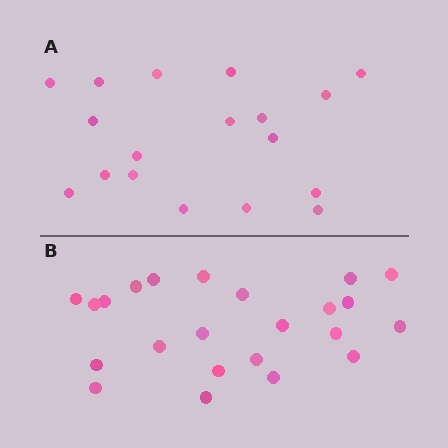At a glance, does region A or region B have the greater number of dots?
Region B (the bottom region) has more dots.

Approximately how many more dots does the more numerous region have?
Region B has about 5 more dots than region A.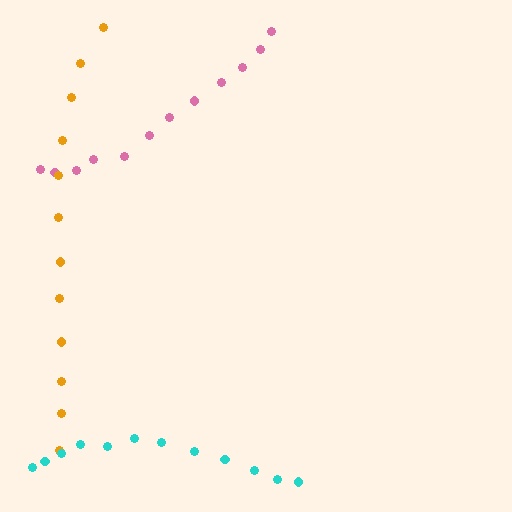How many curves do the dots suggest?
There are 3 distinct paths.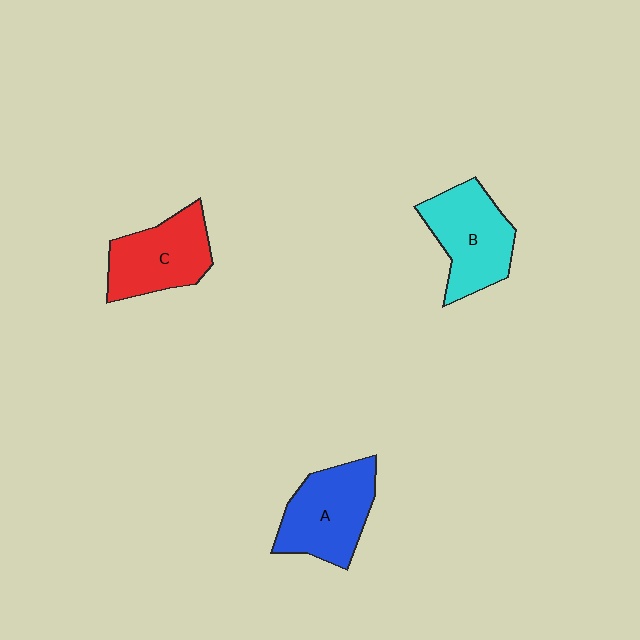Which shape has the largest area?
Shape A (blue).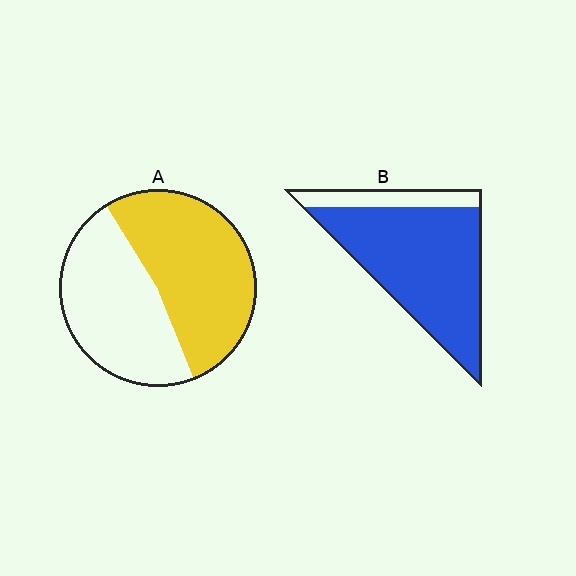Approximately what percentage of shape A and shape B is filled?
A is approximately 55% and B is approximately 85%.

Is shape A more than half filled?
Roughly half.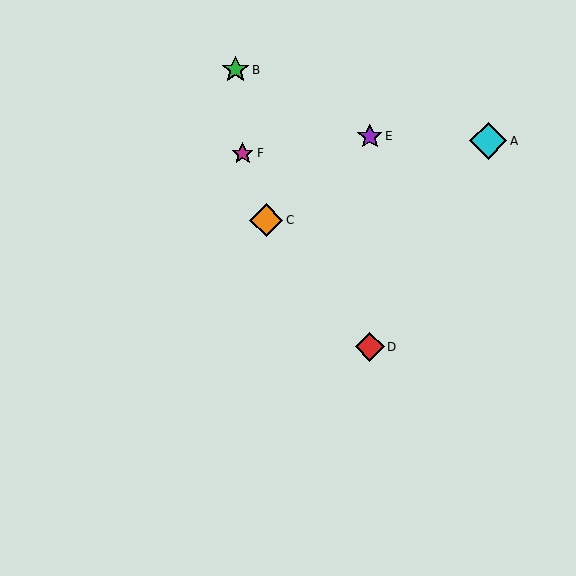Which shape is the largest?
The cyan diamond (labeled A) is the largest.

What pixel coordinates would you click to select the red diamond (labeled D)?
Click at (370, 347) to select the red diamond D.